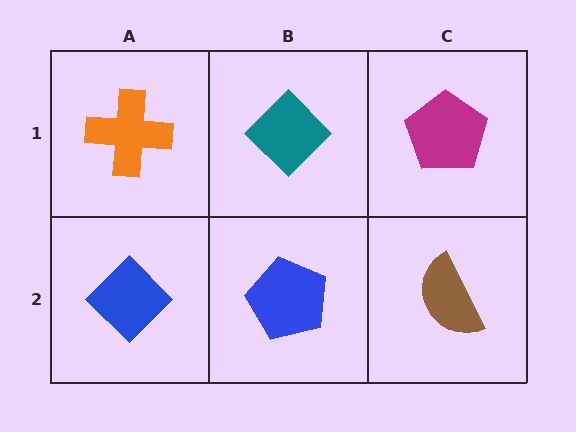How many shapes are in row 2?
3 shapes.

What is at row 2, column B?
A blue pentagon.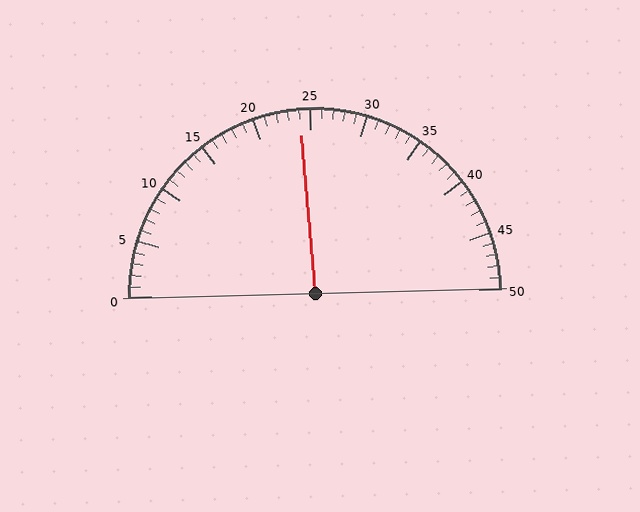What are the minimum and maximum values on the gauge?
The gauge ranges from 0 to 50.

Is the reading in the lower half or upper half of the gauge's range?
The reading is in the lower half of the range (0 to 50).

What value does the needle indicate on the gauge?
The needle indicates approximately 24.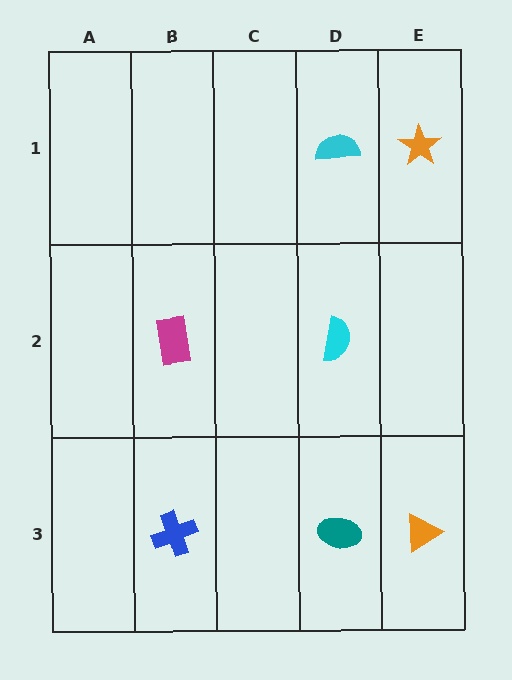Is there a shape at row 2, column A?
No, that cell is empty.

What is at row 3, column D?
A teal ellipse.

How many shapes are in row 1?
2 shapes.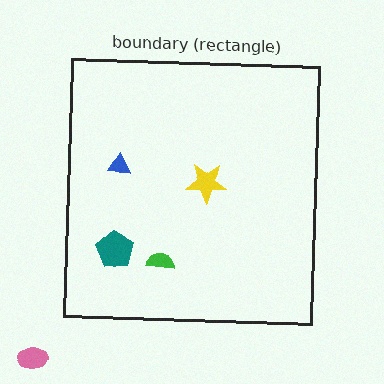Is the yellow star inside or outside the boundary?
Inside.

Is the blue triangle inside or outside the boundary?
Inside.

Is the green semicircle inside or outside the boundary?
Inside.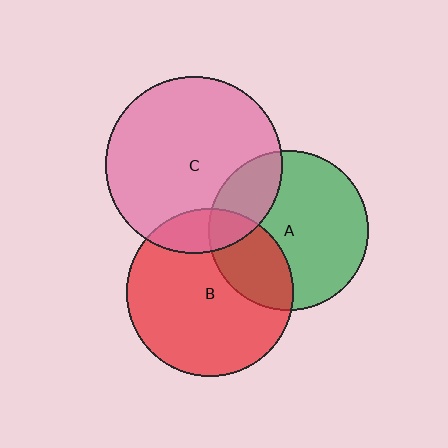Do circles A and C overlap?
Yes.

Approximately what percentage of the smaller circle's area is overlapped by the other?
Approximately 20%.